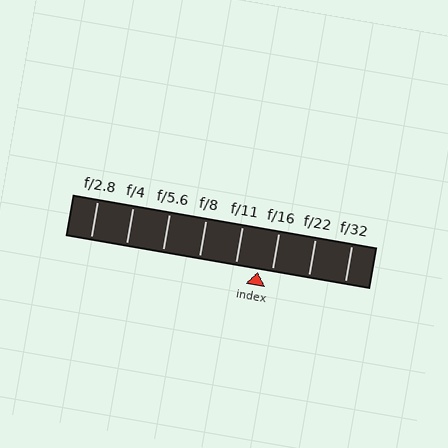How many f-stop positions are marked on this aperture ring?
There are 8 f-stop positions marked.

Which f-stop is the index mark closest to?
The index mark is closest to f/16.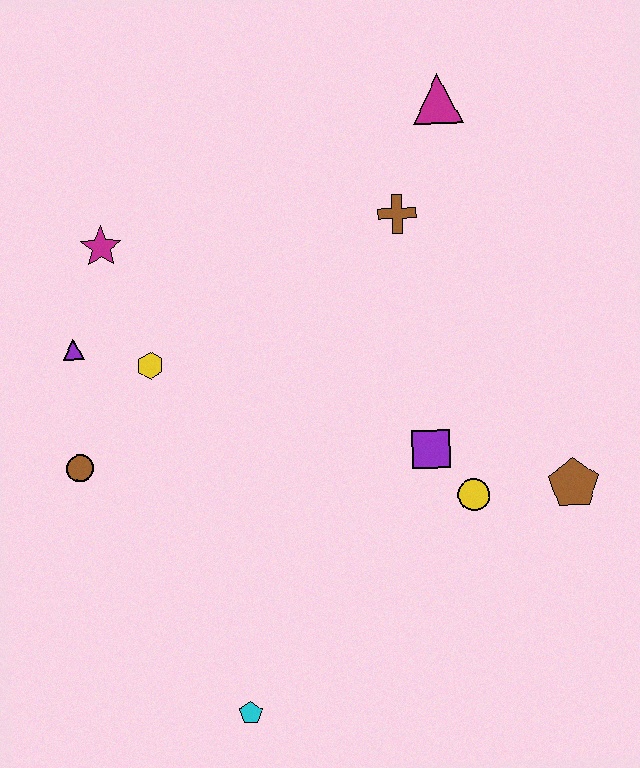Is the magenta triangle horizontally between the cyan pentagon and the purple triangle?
No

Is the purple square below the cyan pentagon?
No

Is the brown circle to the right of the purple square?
No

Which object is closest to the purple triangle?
The yellow hexagon is closest to the purple triangle.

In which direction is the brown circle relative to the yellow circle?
The brown circle is to the left of the yellow circle.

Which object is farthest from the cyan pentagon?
The magenta triangle is farthest from the cyan pentagon.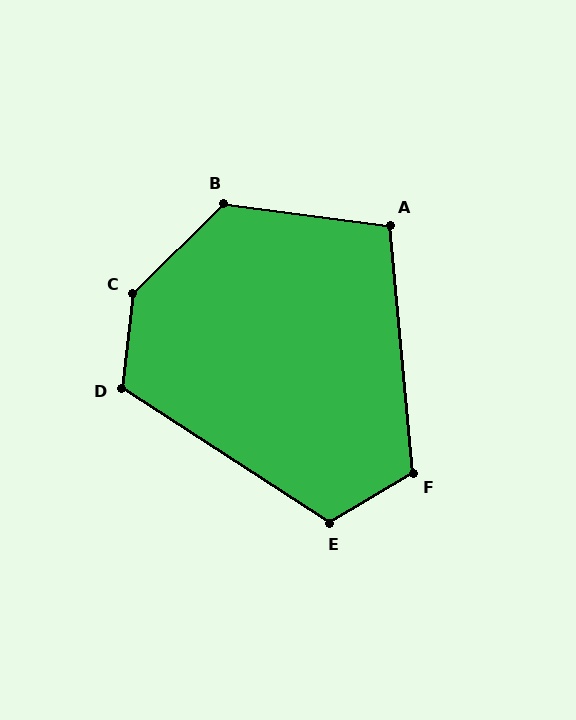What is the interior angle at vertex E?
Approximately 116 degrees (obtuse).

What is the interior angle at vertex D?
Approximately 116 degrees (obtuse).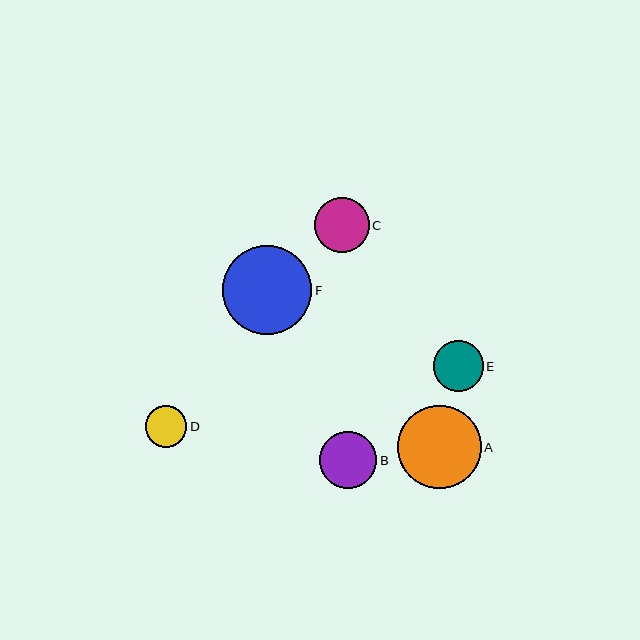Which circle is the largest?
Circle F is the largest with a size of approximately 89 pixels.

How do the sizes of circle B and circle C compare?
Circle B and circle C are approximately the same size.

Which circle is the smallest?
Circle D is the smallest with a size of approximately 42 pixels.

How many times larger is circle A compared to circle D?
Circle A is approximately 2.0 times the size of circle D.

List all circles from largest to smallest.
From largest to smallest: F, A, B, C, E, D.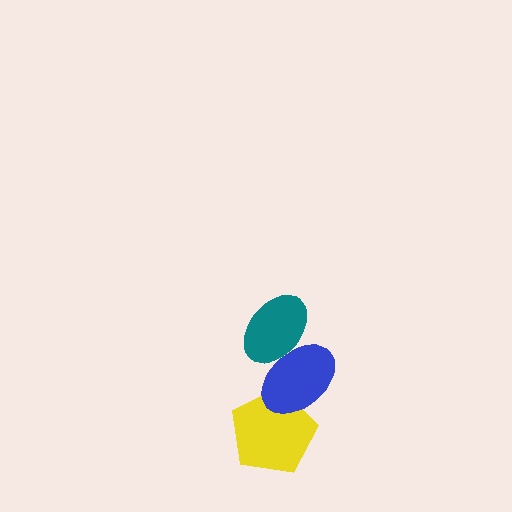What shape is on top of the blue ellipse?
The teal ellipse is on top of the blue ellipse.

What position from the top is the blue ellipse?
The blue ellipse is 2nd from the top.